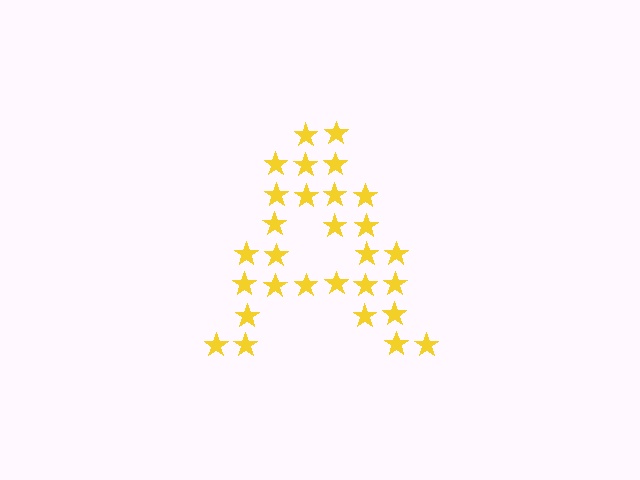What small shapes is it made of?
It is made of small stars.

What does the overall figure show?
The overall figure shows the letter A.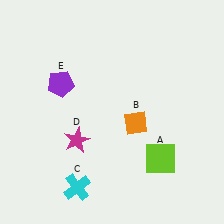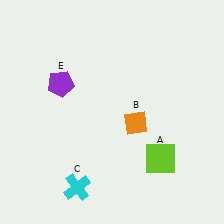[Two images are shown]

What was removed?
The magenta star (D) was removed in Image 2.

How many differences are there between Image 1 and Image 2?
There is 1 difference between the two images.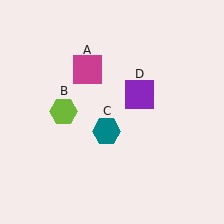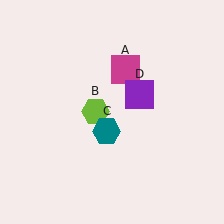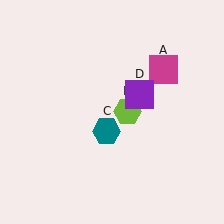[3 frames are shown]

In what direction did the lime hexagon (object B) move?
The lime hexagon (object B) moved right.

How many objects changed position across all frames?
2 objects changed position: magenta square (object A), lime hexagon (object B).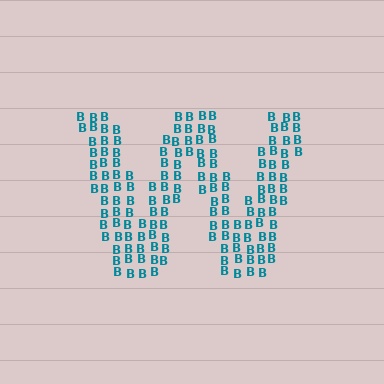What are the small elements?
The small elements are letter B's.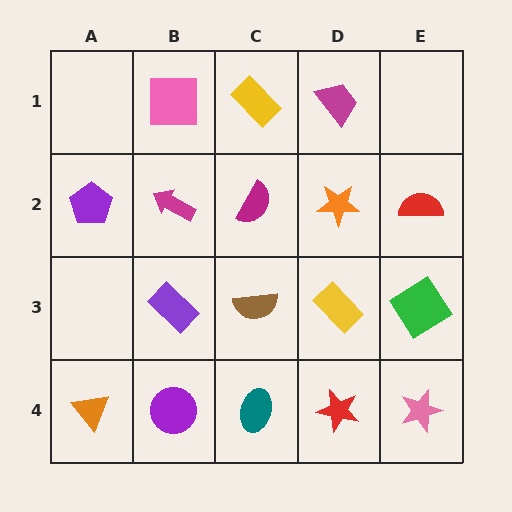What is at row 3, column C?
A brown semicircle.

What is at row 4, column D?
A red star.